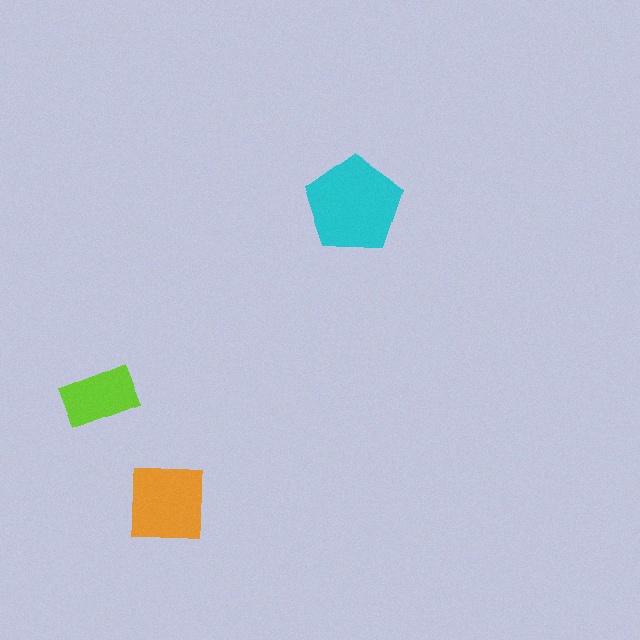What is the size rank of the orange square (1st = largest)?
2nd.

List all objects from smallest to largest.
The lime rectangle, the orange square, the cyan pentagon.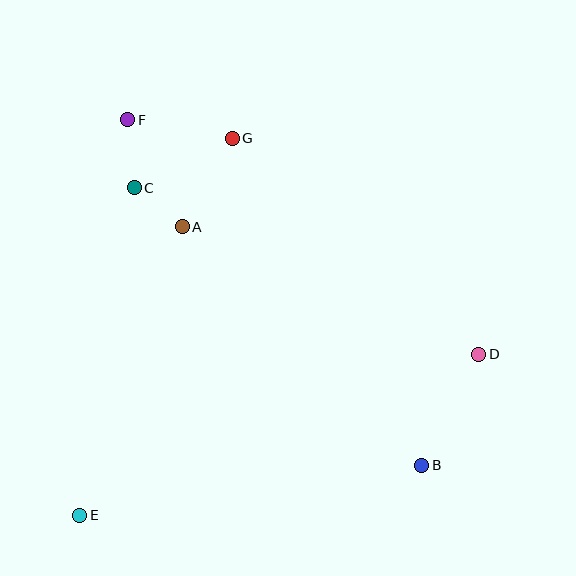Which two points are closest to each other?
Points A and C are closest to each other.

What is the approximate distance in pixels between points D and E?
The distance between D and E is approximately 430 pixels.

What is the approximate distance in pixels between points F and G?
The distance between F and G is approximately 106 pixels.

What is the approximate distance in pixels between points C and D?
The distance between C and D is approximately 383 pixels.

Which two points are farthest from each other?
Points B and F are farthest from each other.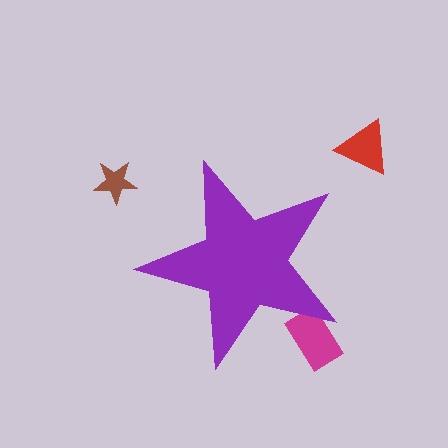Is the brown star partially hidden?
No, the brown star is fully visible.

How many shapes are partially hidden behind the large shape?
1 shape is partially hidden.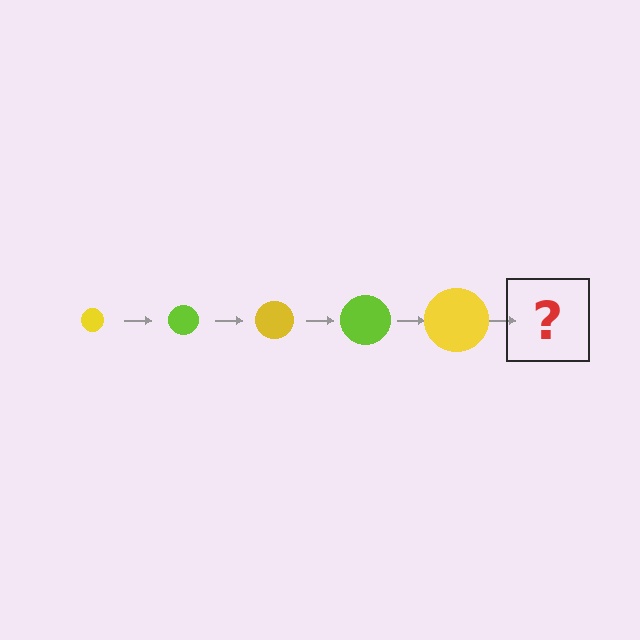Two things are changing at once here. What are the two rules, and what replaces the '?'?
The two rules are that the circle grows larger each step and the color cycles through yellow and lime. The '?' should be a lime circle, larger than the previous one.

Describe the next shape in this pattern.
It should be a lime circle, larger than the previous one.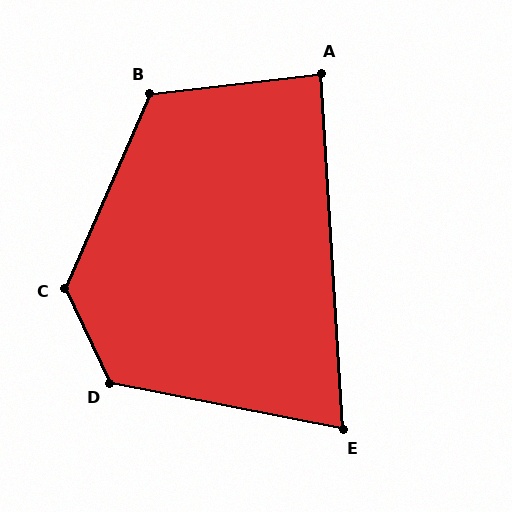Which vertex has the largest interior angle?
C, at approximately 131 degrees.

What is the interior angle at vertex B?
Approximately 120 degrees (obtuse).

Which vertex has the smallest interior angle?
E, at approximately 75 degrees.